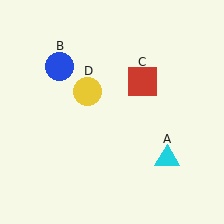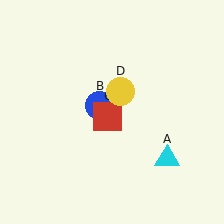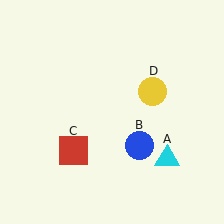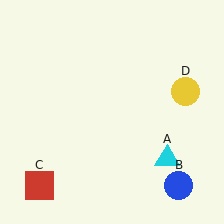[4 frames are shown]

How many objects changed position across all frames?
3 objects changed position: blue circle (object B), red square (object C), yellow circle (object D).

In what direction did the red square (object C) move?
The red square (object C) moved down and to the left.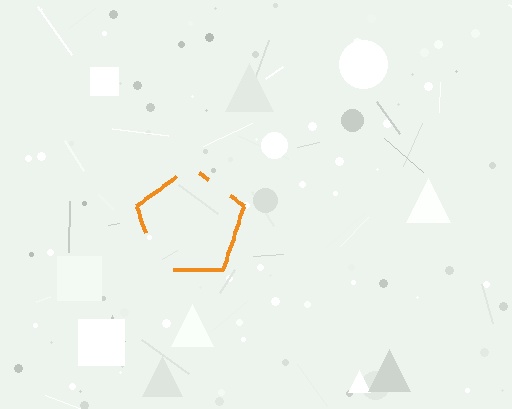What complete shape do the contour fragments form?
The contour fragments form a pentagon.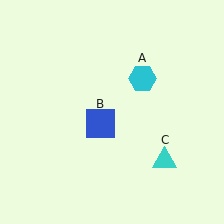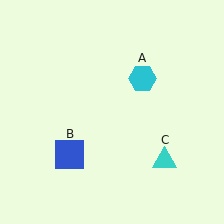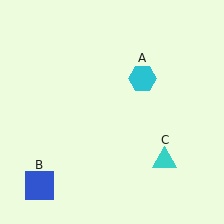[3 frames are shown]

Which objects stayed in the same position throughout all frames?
Cyan hexagon (object A) and cyan triangle (object C) remained stationary.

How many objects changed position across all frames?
1 object changed position: blue square (object B).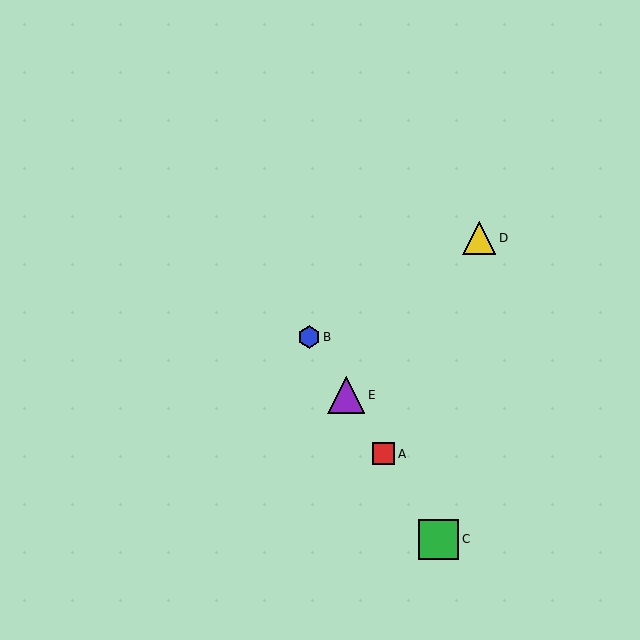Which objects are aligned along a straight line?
Objects A, B, C, E are aligned along a straight line.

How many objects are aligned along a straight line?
4 objects (A, B, C, E) are aligned along a straight line.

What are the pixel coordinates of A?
Object A is at (384, 454).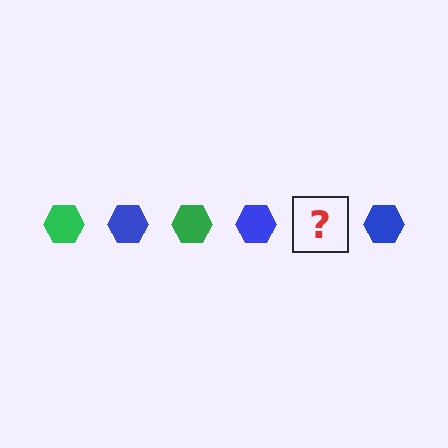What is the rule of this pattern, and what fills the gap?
The rule is that the pattern cycles through green, blue hexagons. The gap should be filled with a green hexagon.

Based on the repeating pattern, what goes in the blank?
The blank should be a green hexagon.